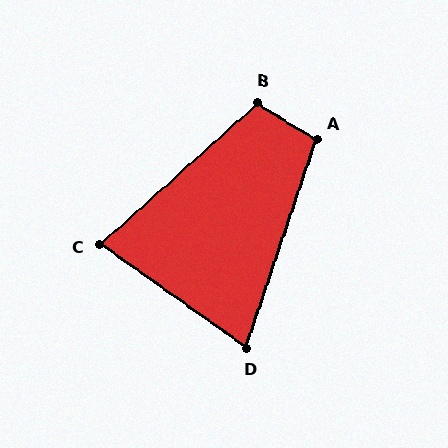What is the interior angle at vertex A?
Approximately 103 degrees (obtuse).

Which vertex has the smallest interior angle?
D, at approximately 74 degrees.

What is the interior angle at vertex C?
Approximately 77 degrees (acute).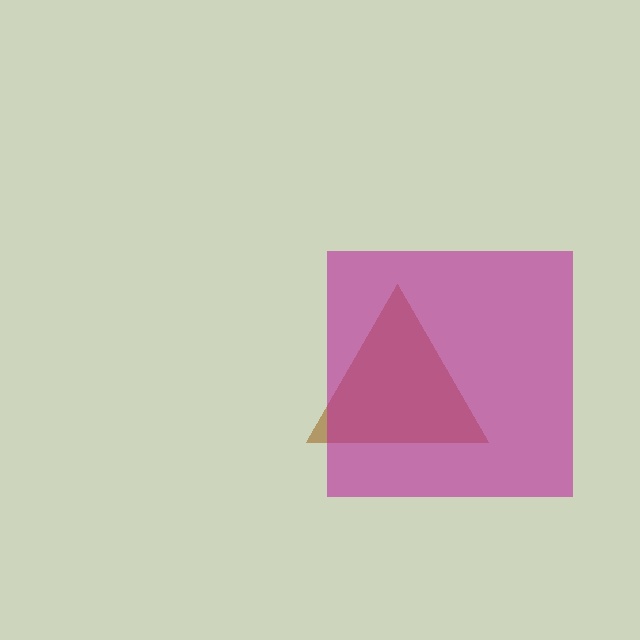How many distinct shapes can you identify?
There are 2 distinct shapes: a brown triangle, a magenta square.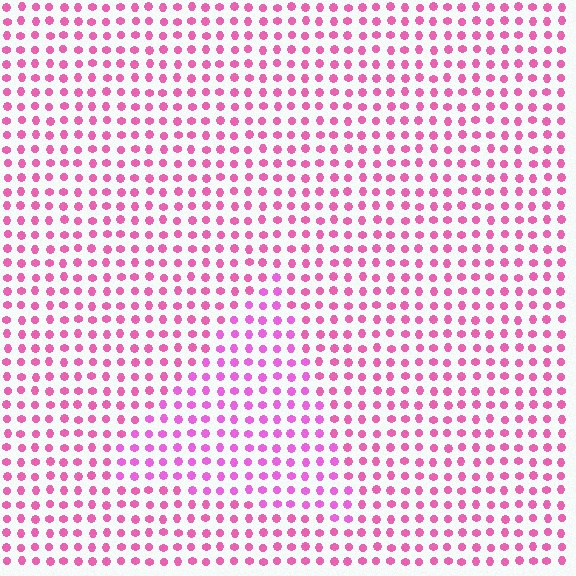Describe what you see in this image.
The image is filled with small pink elements in a uniform arrangement. A triangle-shaped region is visible where the elements are tinted to a slightly different hue, forming a subtle color boundary.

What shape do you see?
I see a triangle.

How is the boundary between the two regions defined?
The boundary is defined purely by a slight shift in hue (about 21 degrees). Spacing, size, and orientation are identical on both sides.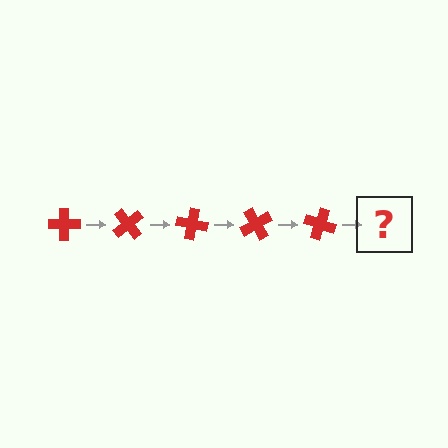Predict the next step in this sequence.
The next step is a red cross rotated 250 degrees.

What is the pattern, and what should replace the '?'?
The pattern is that the cross rotates 50 degrees each step. The '?' should be a red cross rotated 250 degrees.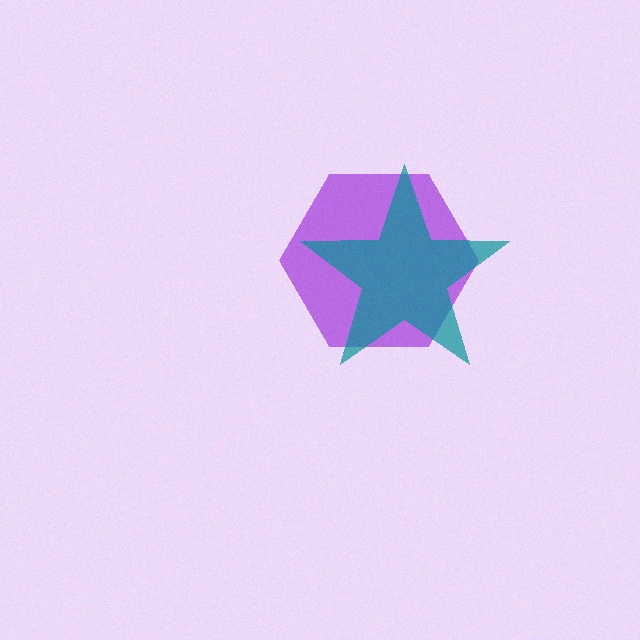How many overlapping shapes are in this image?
There are 2 overlapping shapes in the image.